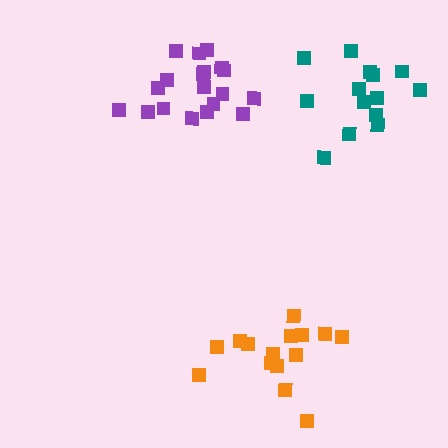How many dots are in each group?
Group 1: 15 dots, Group 2: 15 dots, Group 3: 19 dots (49 total).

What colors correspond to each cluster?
The clusters are colored: orange, teal, purple.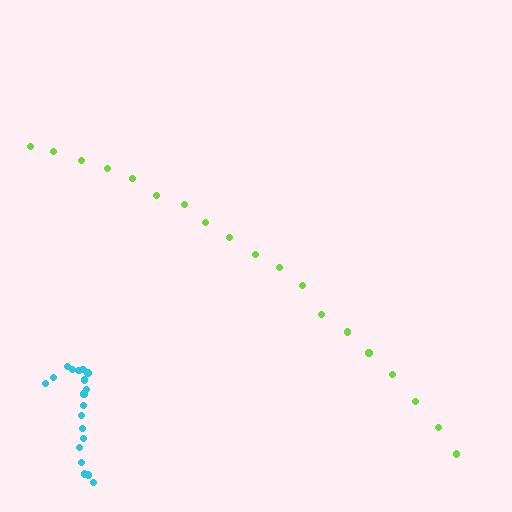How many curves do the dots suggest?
There are 2 distinct paths.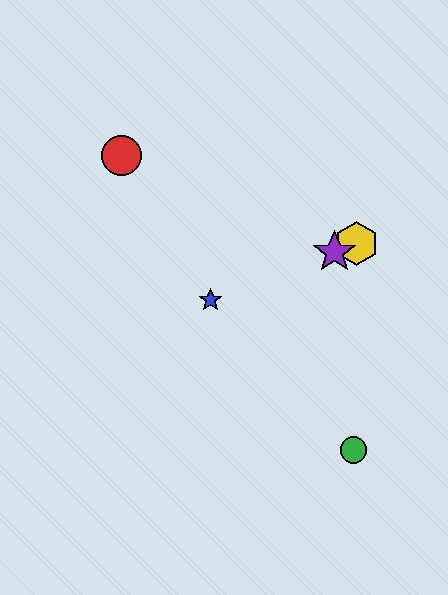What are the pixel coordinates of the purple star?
The purple star is at (334, 252).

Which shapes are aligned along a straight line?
The blue star, the yellow hexagon, the purple star are aligned along a straight line.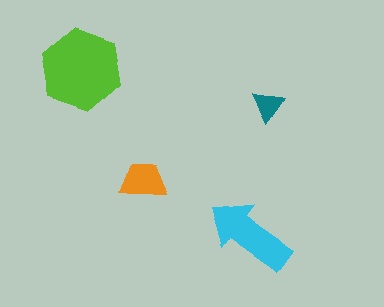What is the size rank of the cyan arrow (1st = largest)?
2nd.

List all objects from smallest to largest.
The teal triangle, the orange trapezoid, the cyan arrow, the lime hexagon.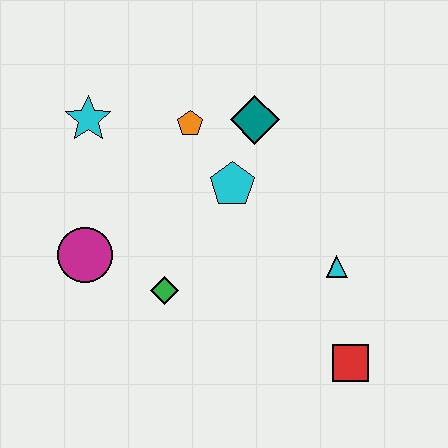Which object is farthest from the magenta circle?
The red square is farthest from the magenta circle.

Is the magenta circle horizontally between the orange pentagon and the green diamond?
No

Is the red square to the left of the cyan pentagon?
No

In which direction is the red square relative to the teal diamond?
The red square is below the teal diamond.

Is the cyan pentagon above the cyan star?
No